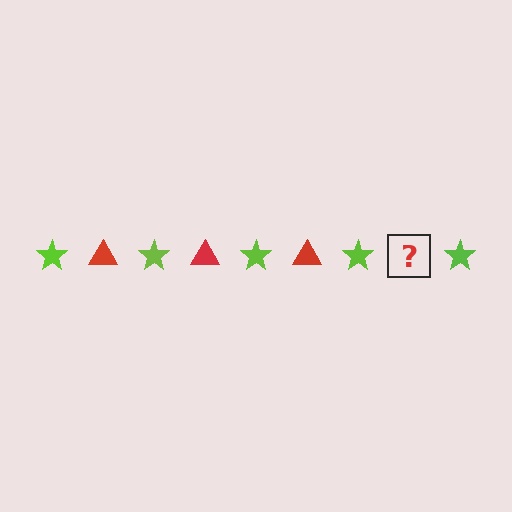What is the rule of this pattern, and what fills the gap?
The rule is that the pattern alternates between lime star and red triangle. The gap should be filled with a red triangle.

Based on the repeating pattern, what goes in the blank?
The blank should be a red triangle.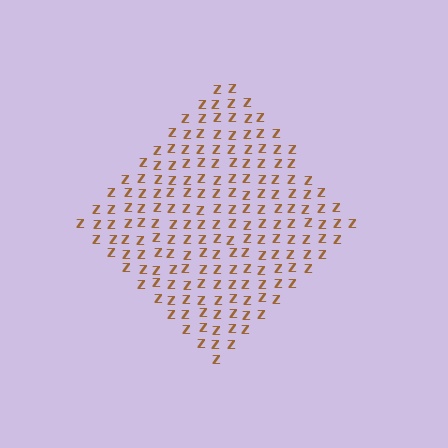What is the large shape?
The large shape is a diamond.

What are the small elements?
The small elements are letter Z's.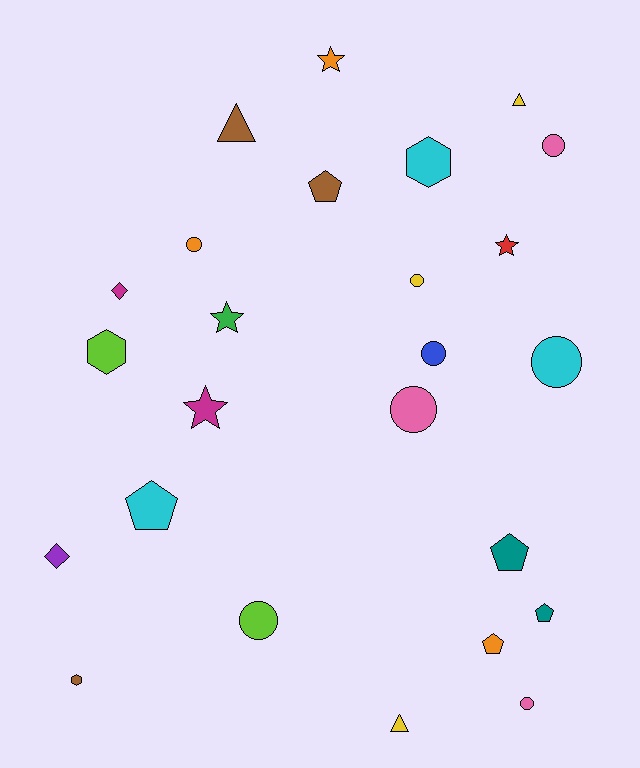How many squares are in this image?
There are no squares.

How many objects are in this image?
There are 25 objects.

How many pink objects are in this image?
There are 3 pink objects.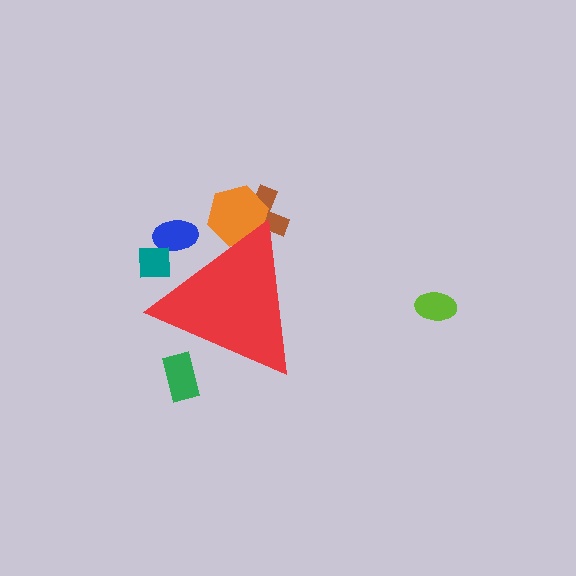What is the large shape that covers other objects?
A red triangle.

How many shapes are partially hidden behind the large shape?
5 shapes are partially hidden.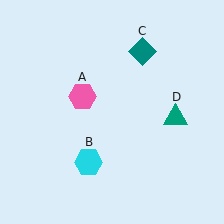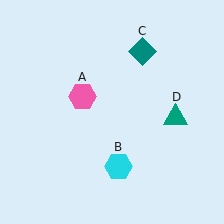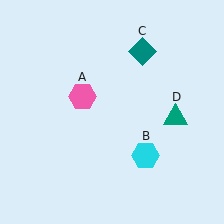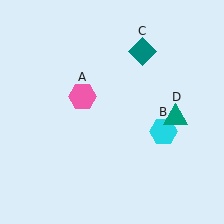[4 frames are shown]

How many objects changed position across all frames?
1 object changed position: cyan hexagon (object B).